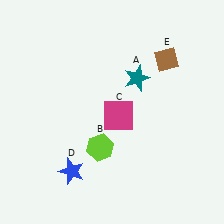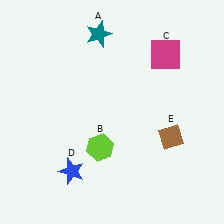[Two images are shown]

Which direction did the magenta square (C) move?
The magenta square (C) moved up.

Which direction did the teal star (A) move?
The teal star (A) moved up.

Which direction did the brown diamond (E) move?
The brown diamond (E) moved down.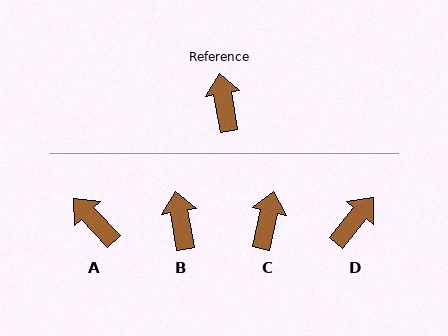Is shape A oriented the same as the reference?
No, it is off by about 34 degrees.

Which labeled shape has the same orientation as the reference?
B.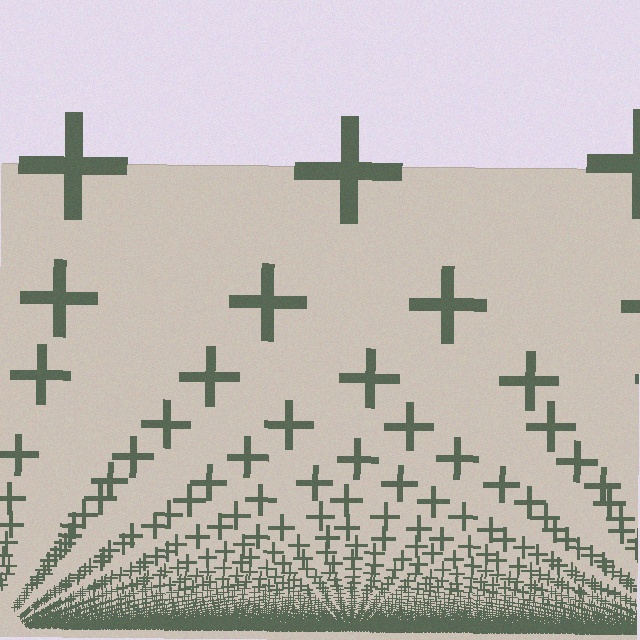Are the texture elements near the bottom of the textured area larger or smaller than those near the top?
Smaller. The gradient is inverted — elements near the bottom are smaller and denser.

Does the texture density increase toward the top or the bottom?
Density increases toward the bottom.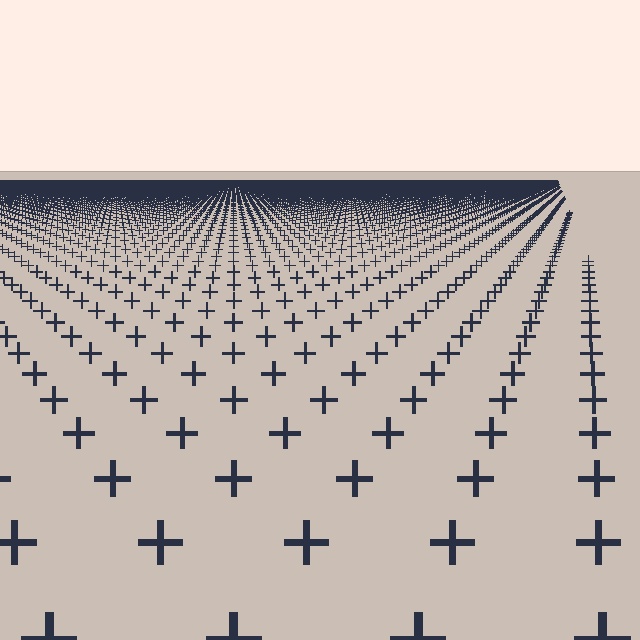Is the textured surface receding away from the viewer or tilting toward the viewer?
The surface is receding away from the viewer. Texture elements get smaller and denser toward the top.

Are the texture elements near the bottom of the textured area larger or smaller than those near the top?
Larger. Near the bottom, elements are closer to the viewer and appear at a bigger on-screen size.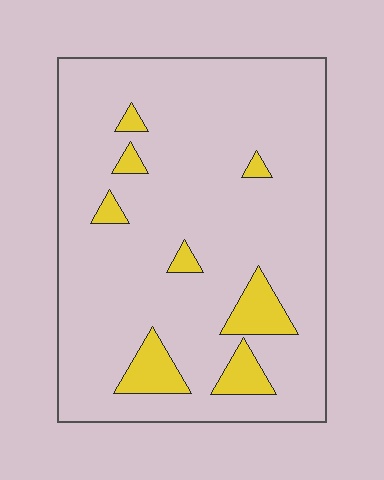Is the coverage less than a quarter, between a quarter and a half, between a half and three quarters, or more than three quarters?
Less than a quarter.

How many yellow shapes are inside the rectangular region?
8.